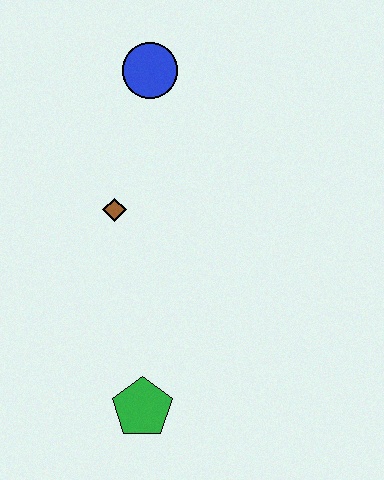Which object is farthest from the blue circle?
The green pentagon is farthest from the blue circle.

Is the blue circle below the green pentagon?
No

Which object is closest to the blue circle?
The brown diamond is closest to the blue circle.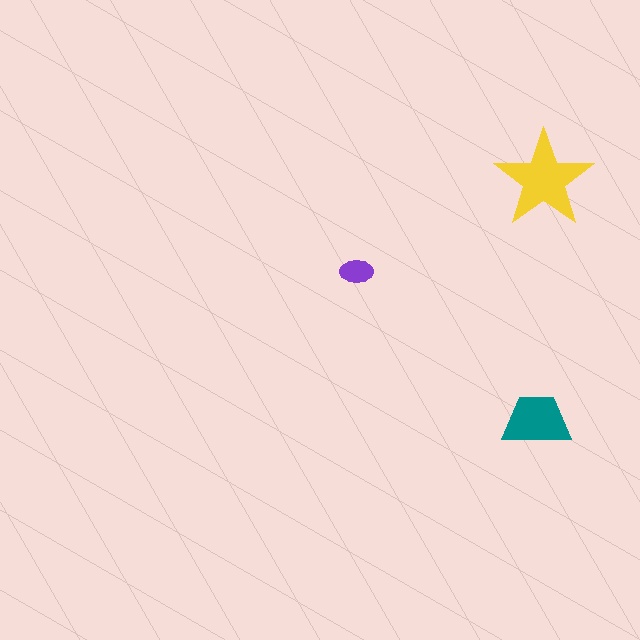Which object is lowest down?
The teal trapezoid is bottommost.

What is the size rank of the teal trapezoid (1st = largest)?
2nd.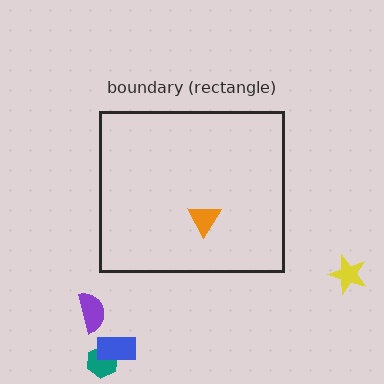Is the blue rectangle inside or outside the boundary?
Outside.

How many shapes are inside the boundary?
1 inside, 4 outside.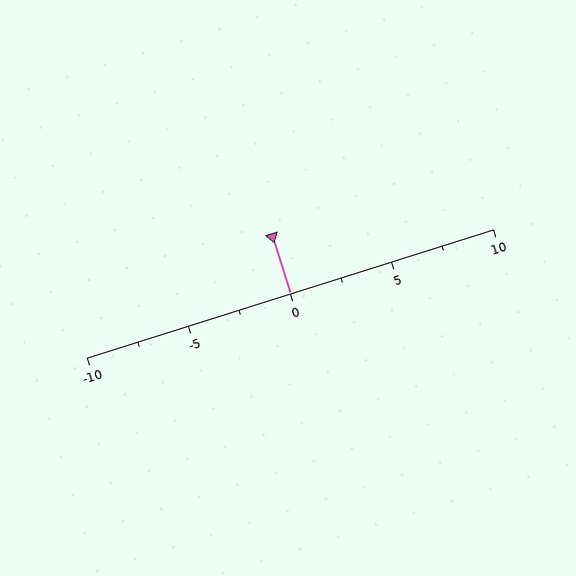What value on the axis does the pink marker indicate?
The marker indicates approximately 0.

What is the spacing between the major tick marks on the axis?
The major ticks are spaced 5 apart.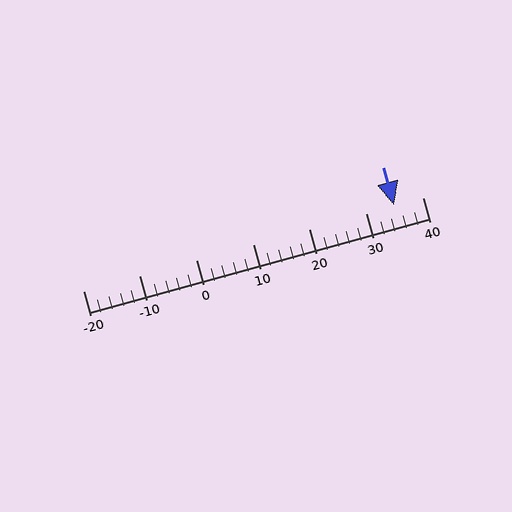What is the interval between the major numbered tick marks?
The major tick marks are spaced 10 units apart.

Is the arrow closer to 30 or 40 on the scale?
The arrow is closer to 40.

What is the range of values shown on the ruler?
The ruler shows values from -20 to 40.